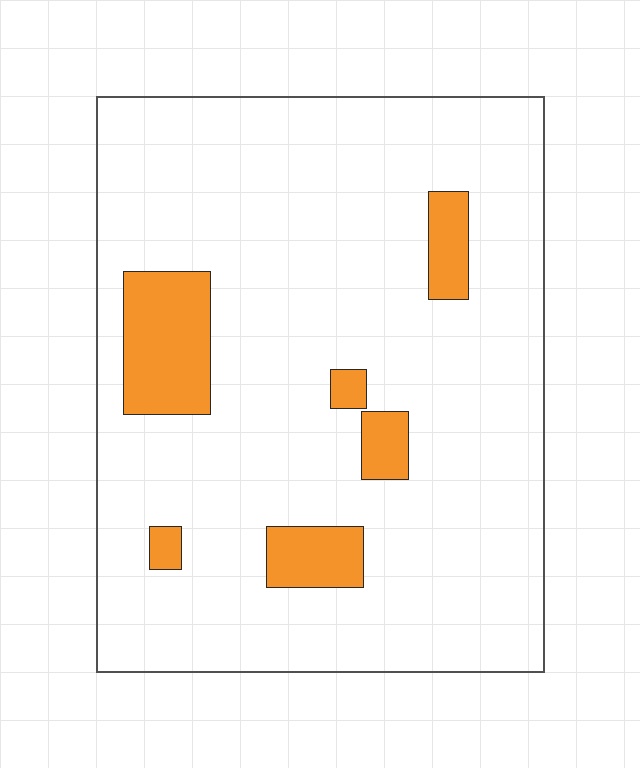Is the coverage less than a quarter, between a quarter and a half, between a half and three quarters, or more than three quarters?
Less than a quarter.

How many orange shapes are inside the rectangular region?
6.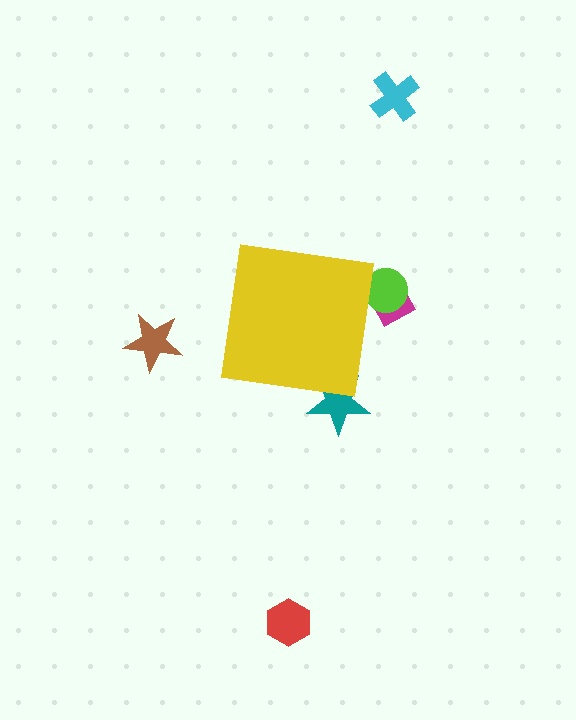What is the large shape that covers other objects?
A yellow square.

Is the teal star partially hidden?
Yes, the teal star is partially hidden behind the yellow square.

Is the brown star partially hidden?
No, the brown star is fully visible.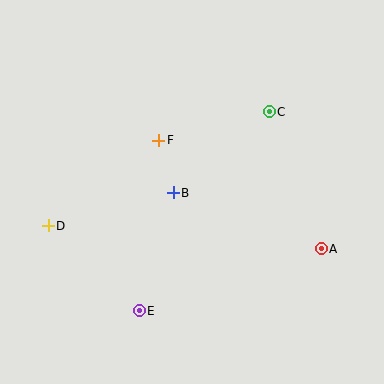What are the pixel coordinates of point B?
Point B is at (173, 193).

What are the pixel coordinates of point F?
Point F is at (159, 140).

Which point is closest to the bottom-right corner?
Point A is closest to the bottom-right corner.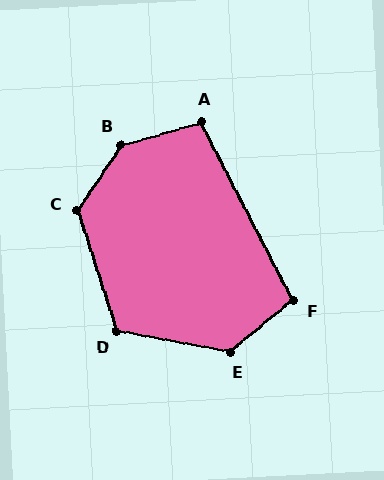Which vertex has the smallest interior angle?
A, at approximately 101 degrees.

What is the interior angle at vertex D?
Approximately 118 degrees (obtuse).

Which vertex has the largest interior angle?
B, at approximately 140 degrees.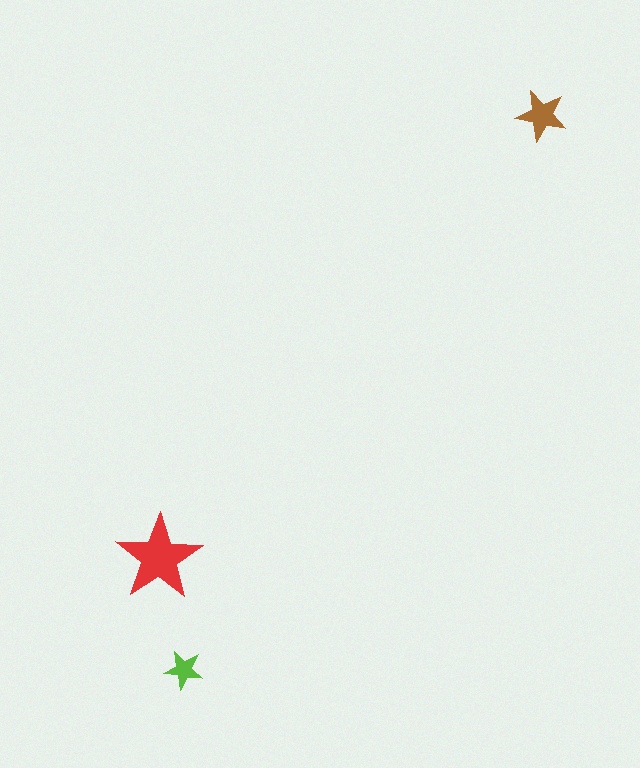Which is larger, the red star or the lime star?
The red one.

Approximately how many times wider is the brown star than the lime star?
About 1.5 times wider.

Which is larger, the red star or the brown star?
The red one.